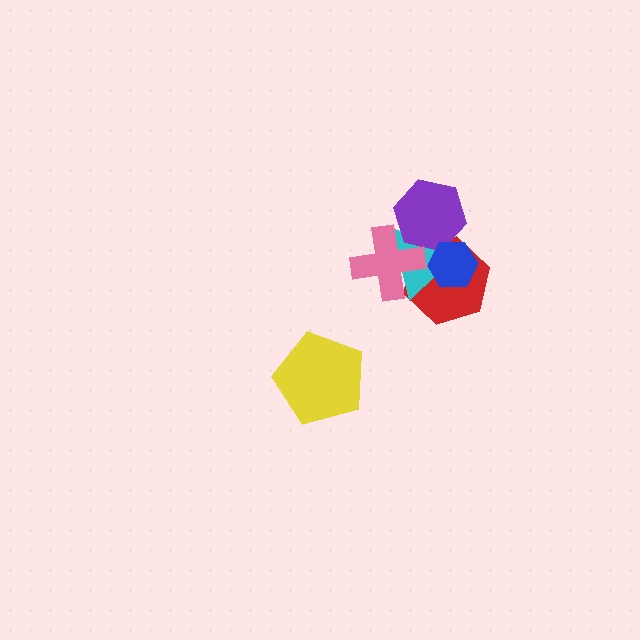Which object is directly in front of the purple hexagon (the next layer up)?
The pink cross is directly in front of the purple hexagon.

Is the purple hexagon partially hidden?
Yes, it is partially covered by another shape.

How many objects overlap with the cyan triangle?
4 objects overlap with the cyan triangle.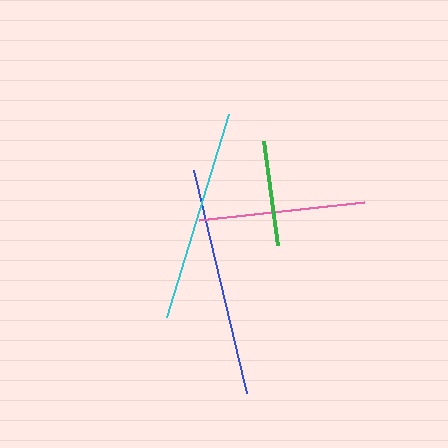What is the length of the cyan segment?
The cyan segment is approximately 212 pixels long.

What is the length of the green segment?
The green segment is approximately 104 pixels long.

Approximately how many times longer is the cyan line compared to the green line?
The cyan line is approximately 2.0 times the length of the green line.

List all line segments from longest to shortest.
From longest to shortest: blue, cyan, pink, green.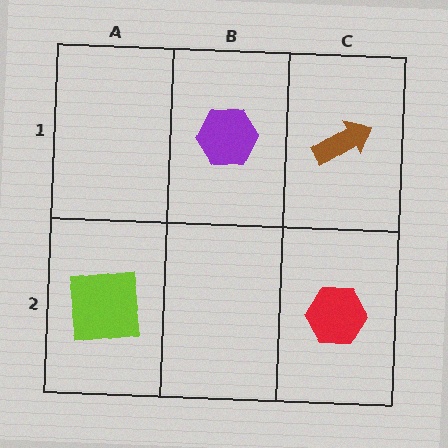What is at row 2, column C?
A red hexagon.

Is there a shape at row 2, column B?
No, that cell is empty.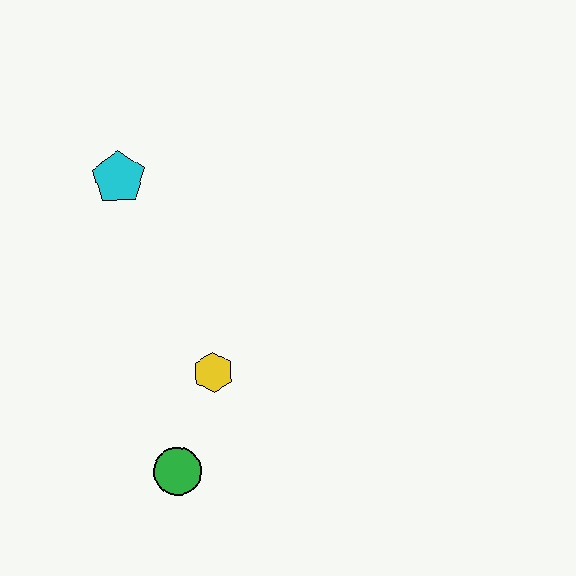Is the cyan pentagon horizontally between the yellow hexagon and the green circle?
No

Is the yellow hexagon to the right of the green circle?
Yes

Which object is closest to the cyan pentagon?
The yellow hexagon is closest to the cyan pentagon.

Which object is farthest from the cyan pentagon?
The green circle is farthest from the cyan pentagon.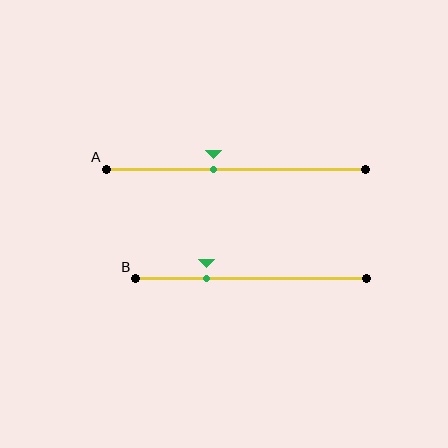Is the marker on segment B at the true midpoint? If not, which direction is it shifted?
No, the marker on segment B is shifted to the left by about 19% of the segment length.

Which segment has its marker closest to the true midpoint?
Segment A has its marker closest to the true midpoint.